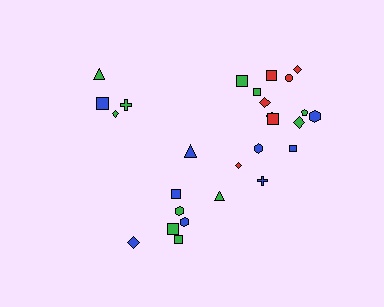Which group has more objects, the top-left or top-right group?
The top-right group.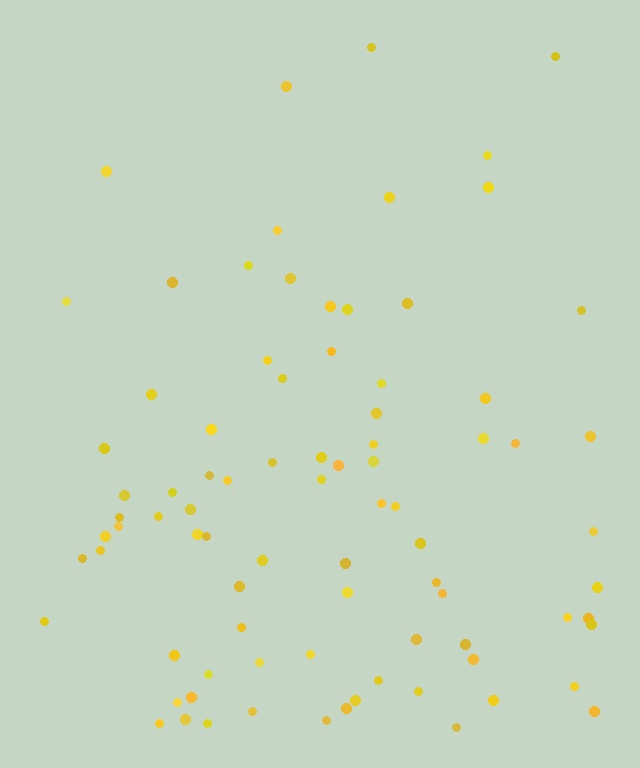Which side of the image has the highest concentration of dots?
The bottom.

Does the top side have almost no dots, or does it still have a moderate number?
Still a moderate number, just noticeably fewer than the bottom.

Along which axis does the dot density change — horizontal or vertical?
Vertical.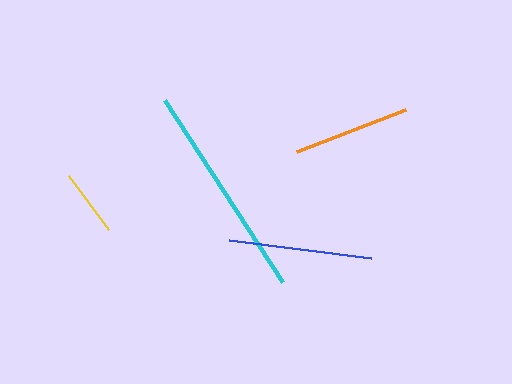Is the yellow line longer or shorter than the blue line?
The blue line is longer than the yellow line.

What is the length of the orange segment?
The orange segment is approximately 117 pixels long.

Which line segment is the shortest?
The yellow line is the shortest at approximately 68 pixels.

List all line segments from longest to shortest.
From longest to shortest: cyan, blue, orange, yellow.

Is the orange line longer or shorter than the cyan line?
The cyan line is longer than the orange line.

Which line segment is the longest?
The cyan line is the longest at approximately 217 pixels.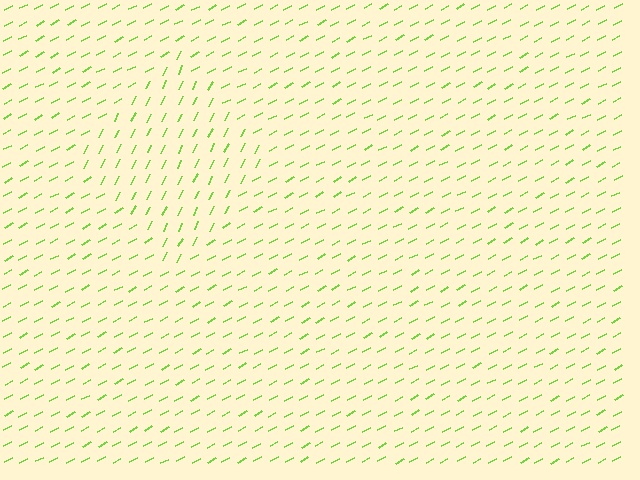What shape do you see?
I see a diamond.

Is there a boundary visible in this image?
Yes, there is a texture boundary formed by a change in line orientation.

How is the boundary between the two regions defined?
The boundary is defined purely by a change in line orientation (approximately 36 degrees difference). All lines are the same color and thickness.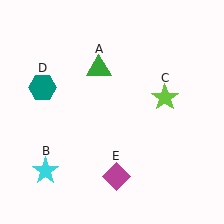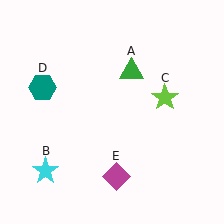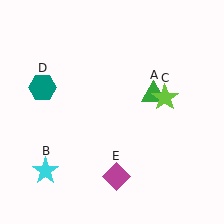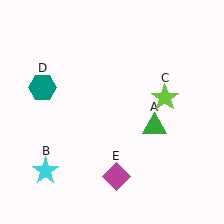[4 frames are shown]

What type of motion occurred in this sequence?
The green triangle (object A) rotated clockwise around the center of the scene.